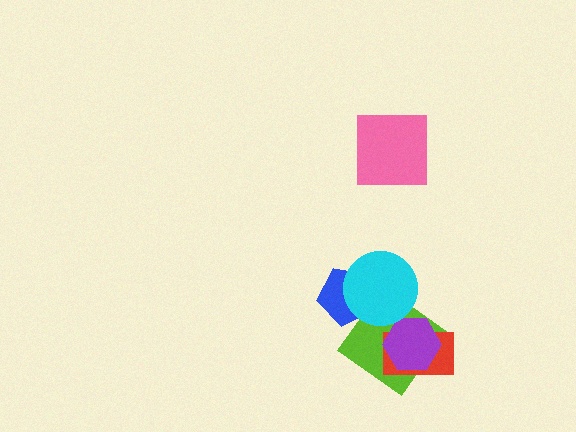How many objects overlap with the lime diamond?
3 objects overlap with the lime diamond.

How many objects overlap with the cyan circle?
2 objects overlap with the cyan circle.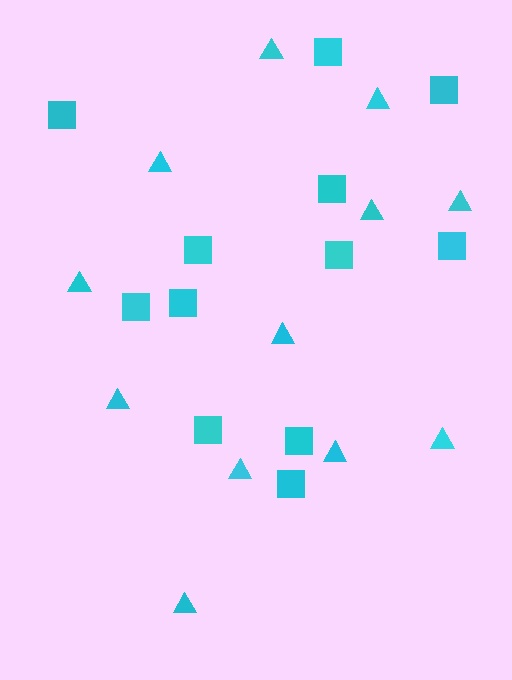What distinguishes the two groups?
There are 2 groups: one group of triangles (12) and one group of squares (12).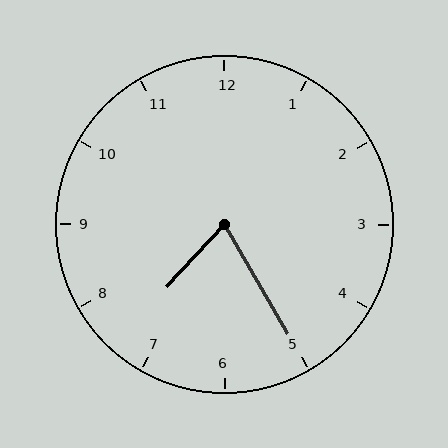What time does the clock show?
7:25.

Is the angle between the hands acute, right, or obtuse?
It is acute.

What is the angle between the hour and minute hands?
Approximately 72 degrees.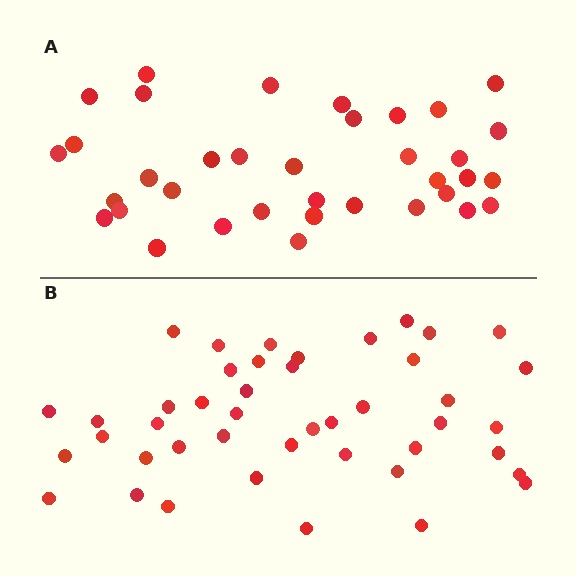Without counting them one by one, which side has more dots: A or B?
Region B (the bottom region) has more dots.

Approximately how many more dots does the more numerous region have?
Region B has roughly 8 or so more dots than region A.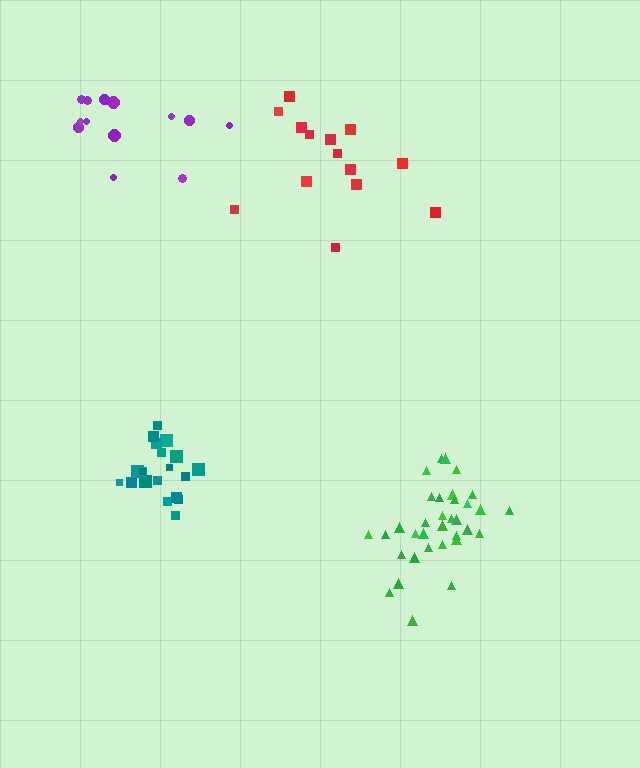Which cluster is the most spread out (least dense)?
Red.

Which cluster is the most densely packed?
Teal.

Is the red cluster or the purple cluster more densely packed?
Purple.